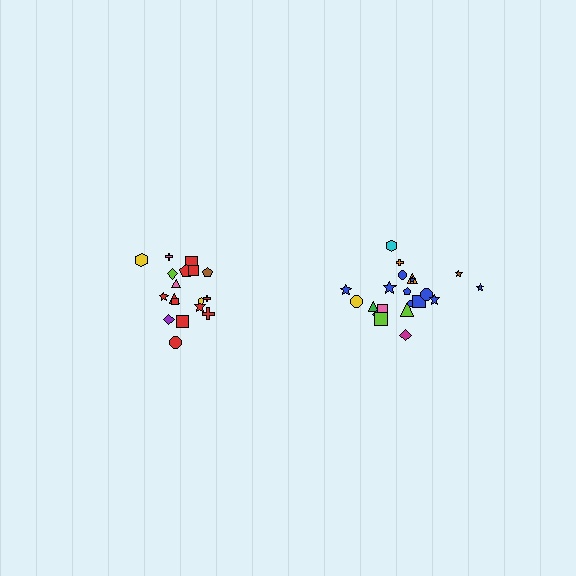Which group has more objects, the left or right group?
The right group.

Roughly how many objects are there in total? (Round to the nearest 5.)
Roughly 40 objects in total.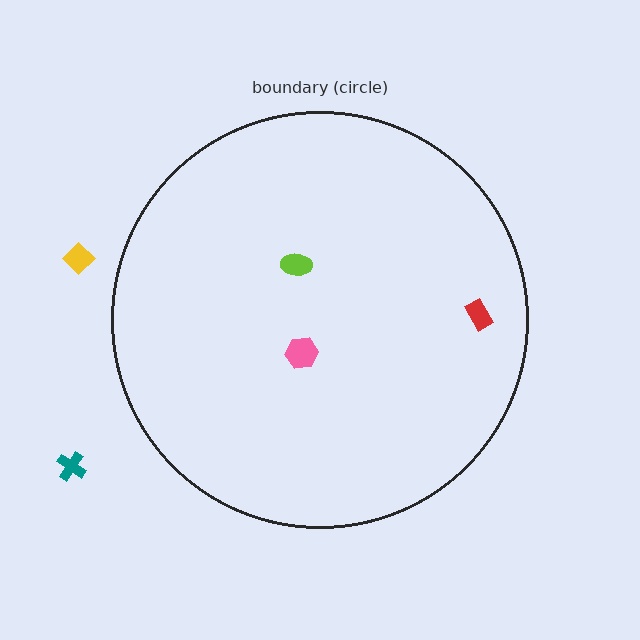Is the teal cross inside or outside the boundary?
Outside.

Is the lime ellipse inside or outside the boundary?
Inside.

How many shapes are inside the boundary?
3 inside, 2 outside.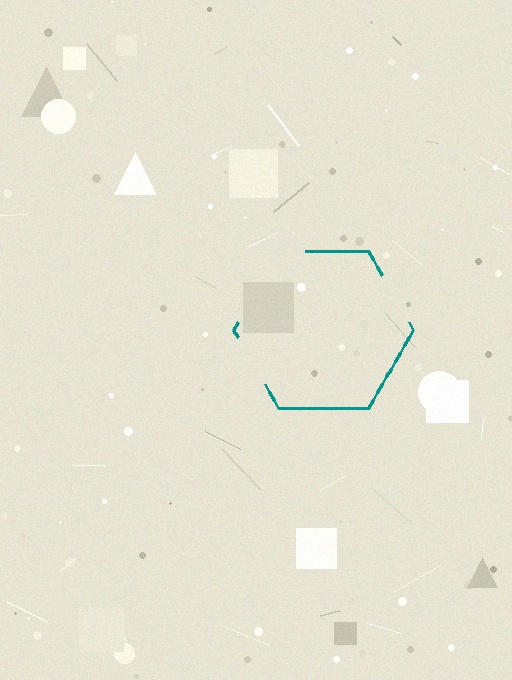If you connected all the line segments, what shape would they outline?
They would outline a hexagon.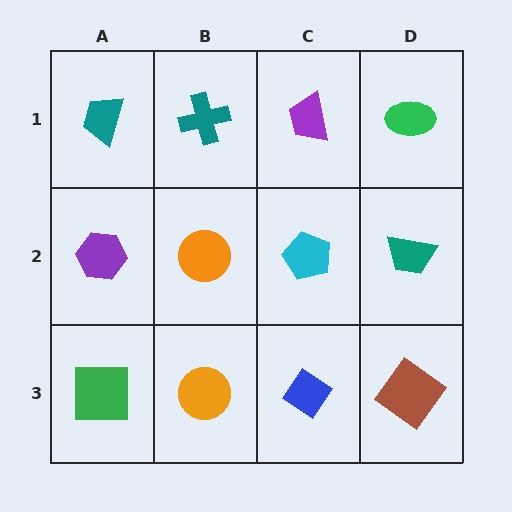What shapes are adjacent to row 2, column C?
A purple trapezoid (row 1, column C), a blue diamond (row 3, column C), an orange circle (row 2, column B), a teal trapezoid (row 2, column D).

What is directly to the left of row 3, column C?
An orange circle.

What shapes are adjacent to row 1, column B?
An orange circle (row 2, column B), a teal trapezoid (row 1, column A), a purple trapezoid (row 1, column C).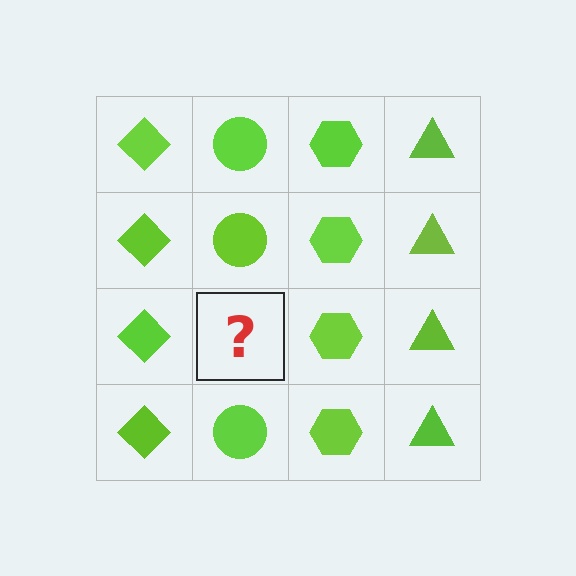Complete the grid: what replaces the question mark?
The question mark should be replaced with a lime circle.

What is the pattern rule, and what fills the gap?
The rule is that each column has a consistent shape. The gap should be filled with a lime circle.